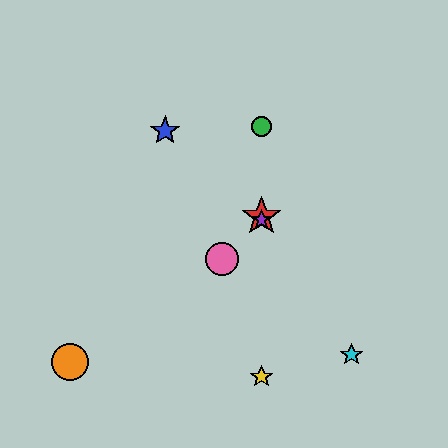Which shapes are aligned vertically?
The red star, the green circle, the yellow star, the purple star are aligned vertically.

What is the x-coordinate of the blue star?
The blue star is at x≈165.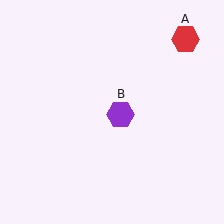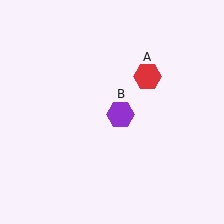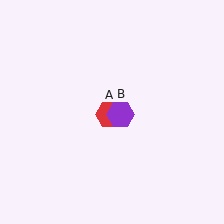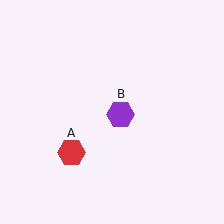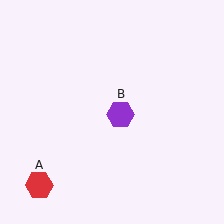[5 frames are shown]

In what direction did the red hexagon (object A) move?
The red hexagon (object A) moved down and to the left.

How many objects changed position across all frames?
1 object changed position: red hexagon (object A).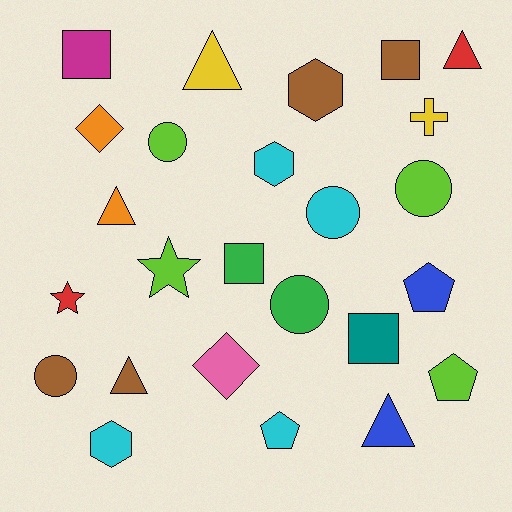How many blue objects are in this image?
There are 2 blue objects.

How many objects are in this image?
There are 25 objects.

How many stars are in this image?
There are 2 stars.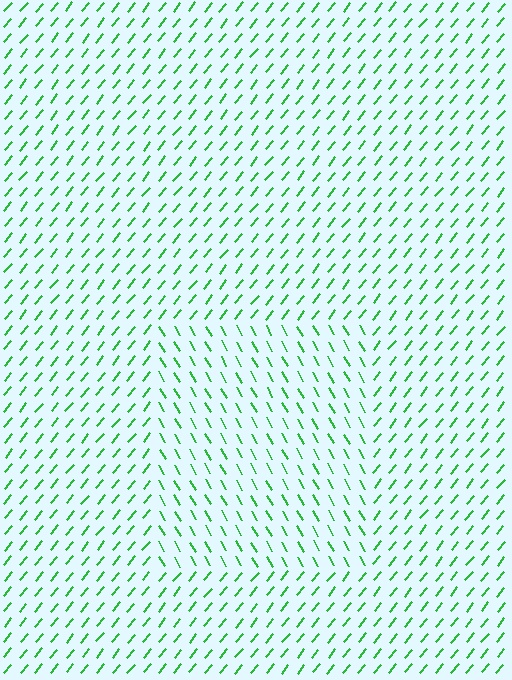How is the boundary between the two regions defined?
The boundary is defined purely by a change in line orientation (approximately 69 degrees difference). All lines are the same color and thickness.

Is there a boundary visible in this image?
Yes, there is a texture boundary formed by a change in line orientation.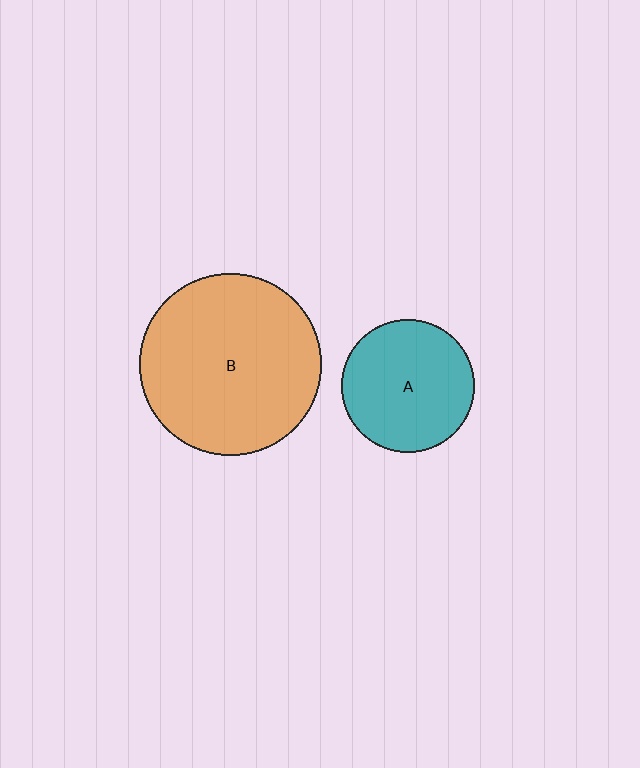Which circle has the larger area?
Circle B (orange).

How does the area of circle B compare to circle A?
Approximately 1.9 times.